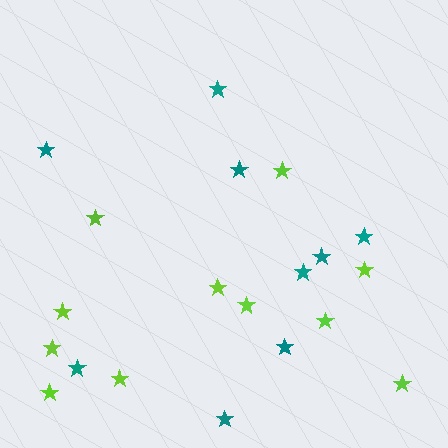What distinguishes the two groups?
There are 2 groups: one group of lime stars (11) and one group of teal stars (9).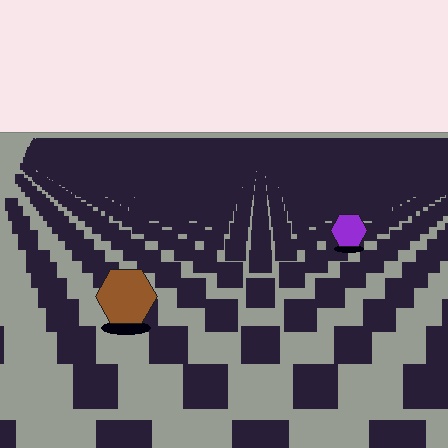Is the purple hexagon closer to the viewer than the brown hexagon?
No. The brown hexagon is closer — you can tell from the texture gradient: the ground texture is coarser near it.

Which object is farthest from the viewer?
The purple hexagon is farthest from the viewer. It appears smaller and the ground texture around it is denser.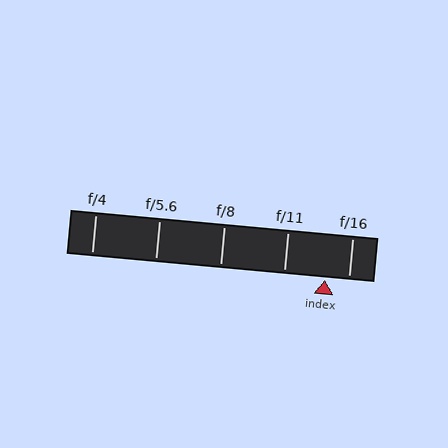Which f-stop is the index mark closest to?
The index mark is closest to f/16.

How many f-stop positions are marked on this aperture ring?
There are 5 f-stop positions marked.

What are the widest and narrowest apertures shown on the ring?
The widest aperture shown is f/4 and the narrowest is f/16.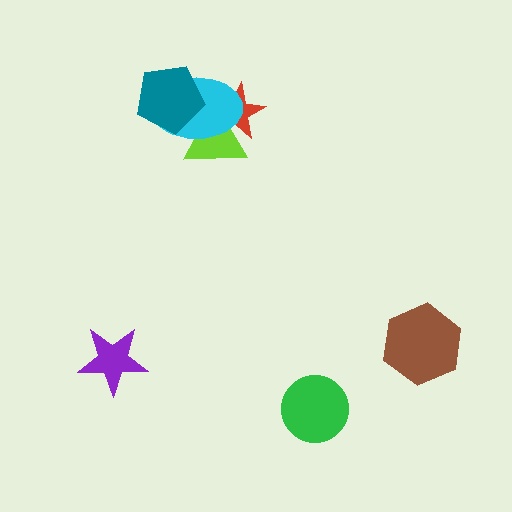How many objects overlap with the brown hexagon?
0 objects overlap with the brown hexagon.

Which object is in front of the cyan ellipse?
The teal pentagon is in front of the cyan ellipse.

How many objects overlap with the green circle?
0 objects overlap with the green circle.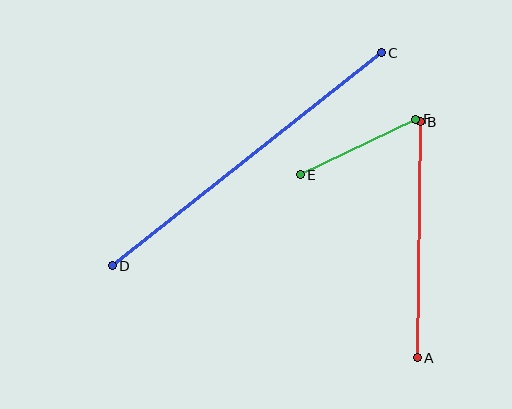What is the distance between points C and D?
The distance is approximately 343 pixels.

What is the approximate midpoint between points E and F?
The midpoint is at approximately (358, 147) pixels.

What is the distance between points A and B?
The distance is approximately 236 pixels.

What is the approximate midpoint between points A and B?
The midpoint is at approximately (419, 240) pixels.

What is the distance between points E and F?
The distance is approximately 128 pixels.